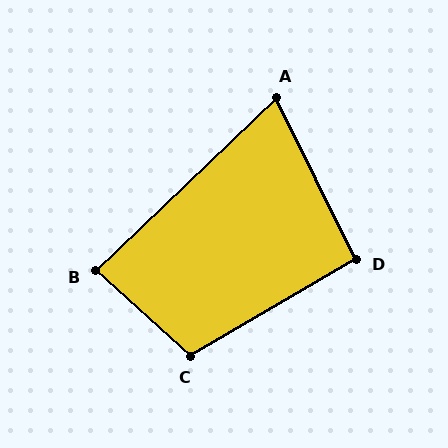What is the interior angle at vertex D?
Approximately 94 degrees (approximately right).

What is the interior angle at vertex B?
Approximately 86 degrees (approximately right).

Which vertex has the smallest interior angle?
A, at approximately 73 degrees.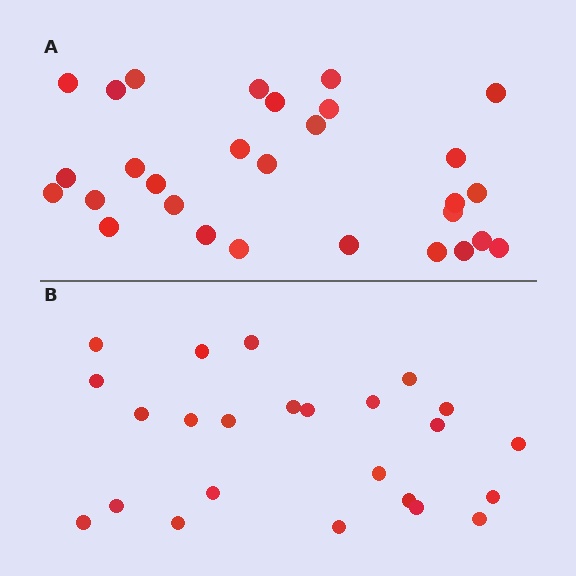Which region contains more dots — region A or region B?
Region A (the top region) has more dots.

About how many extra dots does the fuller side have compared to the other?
Region A has about 5 more dots than region B.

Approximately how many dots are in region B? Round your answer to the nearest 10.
About 20 dots. (The exact count is 24, which rounds to 20.)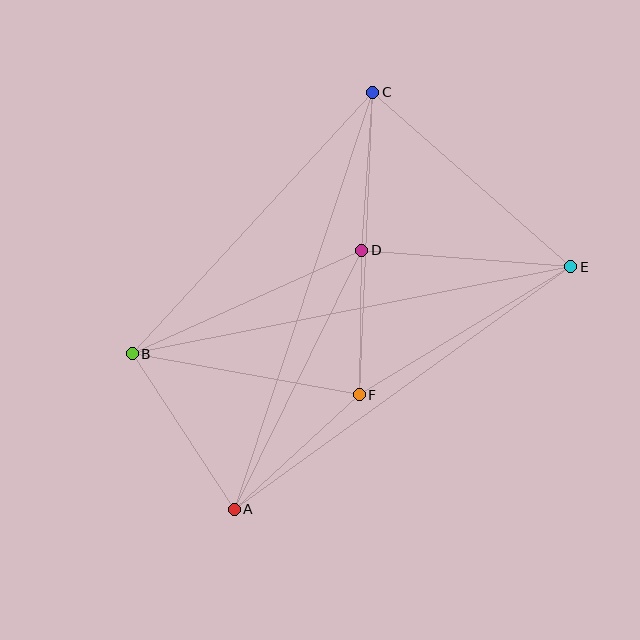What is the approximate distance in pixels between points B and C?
The distance between B and C is approximately 355 pixels.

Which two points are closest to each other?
Points D and F are closest to each other.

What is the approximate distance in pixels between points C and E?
The distance between C and E is approximately 264 pixels.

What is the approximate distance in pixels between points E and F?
The distance between E and F is approximately 247 pixels.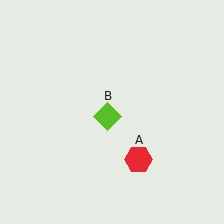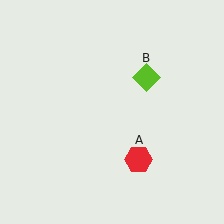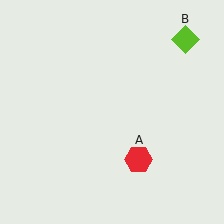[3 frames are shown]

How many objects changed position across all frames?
1 object changed position: lime diamond (object B).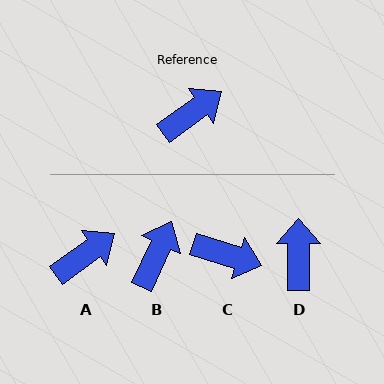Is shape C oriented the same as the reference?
No, it is off by about 53 degrees.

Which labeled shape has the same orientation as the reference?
A.